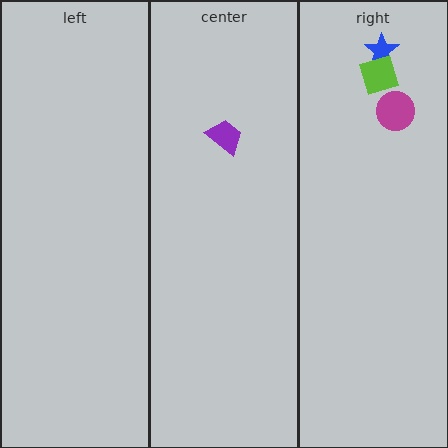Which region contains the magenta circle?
The right region.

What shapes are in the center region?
The purple trapezoid.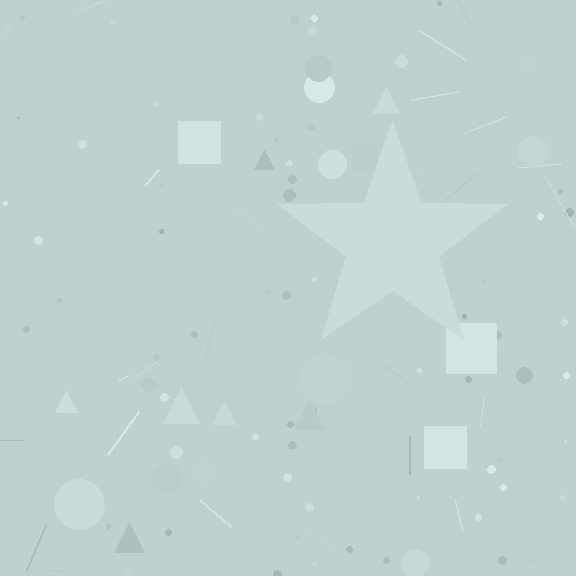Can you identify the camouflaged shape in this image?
The camouflaged shape is a star.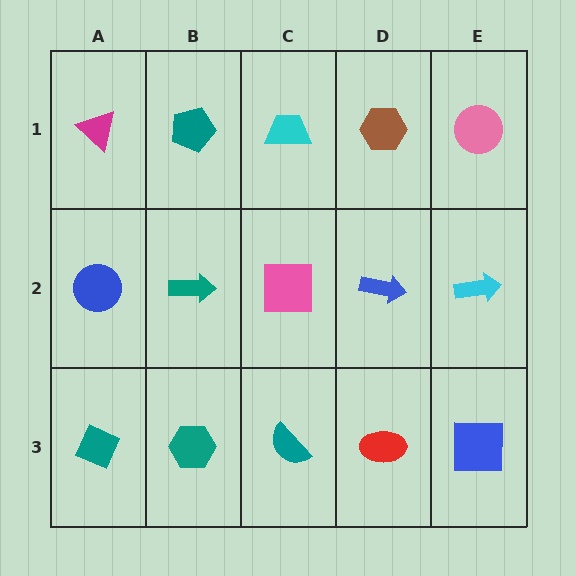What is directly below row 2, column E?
A blue square.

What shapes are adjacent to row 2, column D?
A brown hexagon (row 1, column D), a red ellipse (row 3, column D), a pink square (row 2, column C), a cyan arrow (row 2, column E).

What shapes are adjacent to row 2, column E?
A pink circle (row 1, column E), a blue square (row 3, column E), a blue arrow (row 2, column D).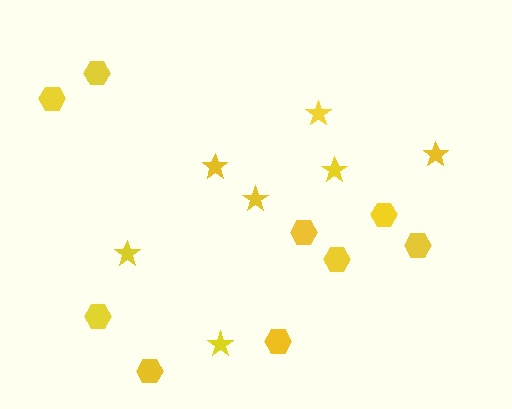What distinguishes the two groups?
There are 2 groups: one group of stars (7) and one group of hexagons (9).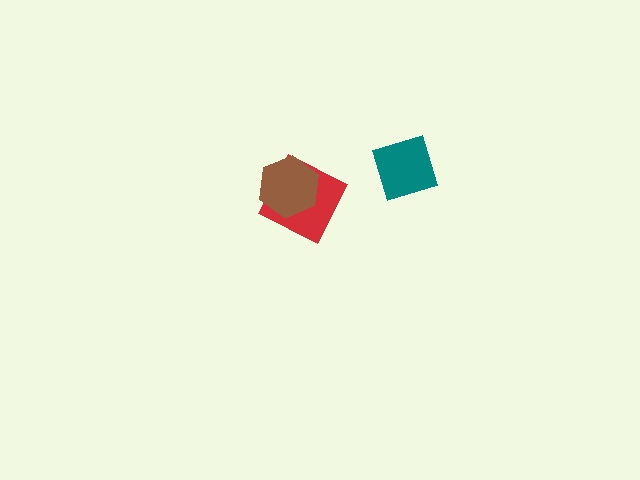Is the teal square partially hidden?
No, no other shape covers it.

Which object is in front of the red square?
The brown hexagon is in front of the red square.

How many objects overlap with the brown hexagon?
1 object overlaps with the brown hexagon.